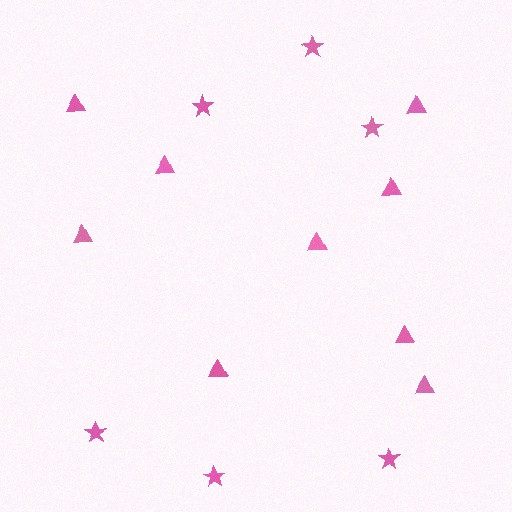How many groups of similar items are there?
There are 2 groups: one group of triangles (9) and one group of stars (6).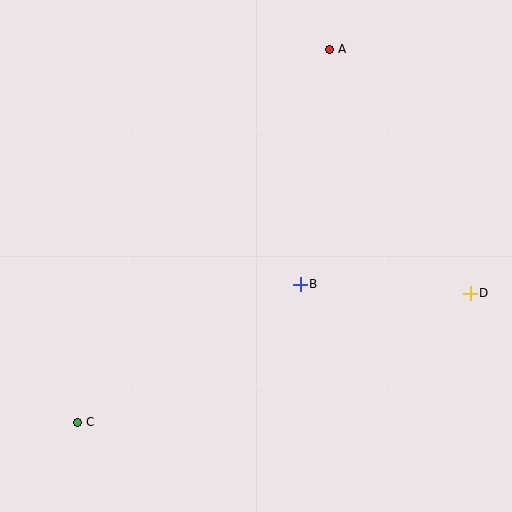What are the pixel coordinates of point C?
Point C is at (77, 422).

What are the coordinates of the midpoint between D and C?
The midpoint between D and C is at (274, 358).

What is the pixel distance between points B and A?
The distance between B and A is 237 pixels.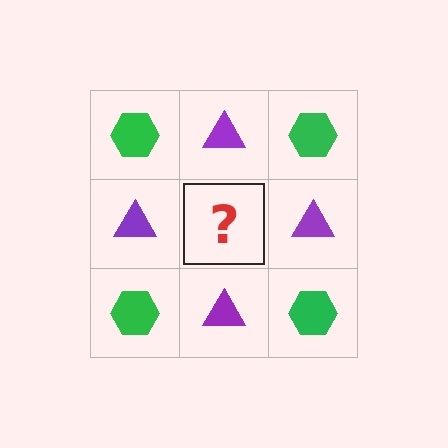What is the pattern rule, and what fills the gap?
The rule is that it alternates green hexagon and purple triangle in a checkerboard pattern. The gap should be filled with a green hexagon.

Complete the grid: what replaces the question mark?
The question mark should be replaced with a green hexagon.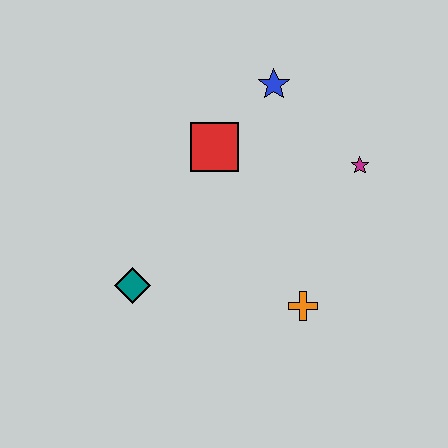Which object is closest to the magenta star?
The blue star is closest to the magenta star.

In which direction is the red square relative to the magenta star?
The red square is to the left of the magenta star.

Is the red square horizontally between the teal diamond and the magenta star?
Yes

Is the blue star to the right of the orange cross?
No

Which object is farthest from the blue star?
The teal diamond is farthest from the blue star.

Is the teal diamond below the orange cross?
No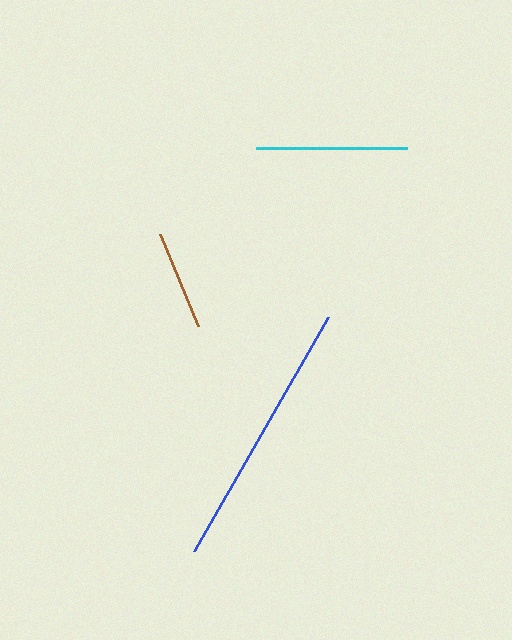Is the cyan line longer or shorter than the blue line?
The blue line is longer than the cyan line.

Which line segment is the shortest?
The brown line is the shortest at approximately 99 pixels.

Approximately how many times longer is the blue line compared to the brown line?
The blue line is approximately 2.7 times the length of the brown line.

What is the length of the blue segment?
The blue segment is approximately 270 pixels long.